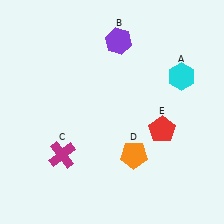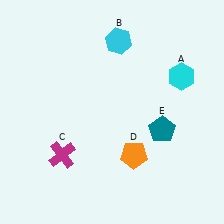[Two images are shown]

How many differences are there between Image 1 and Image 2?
There are 2 differences between the two images.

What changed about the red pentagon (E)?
In Image 1, E is red. In Image 2, it changed to teal.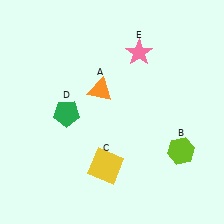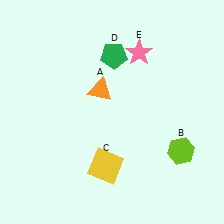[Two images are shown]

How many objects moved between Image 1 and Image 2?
1 object moved between the two images.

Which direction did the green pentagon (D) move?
The green pentagon (D) moved up.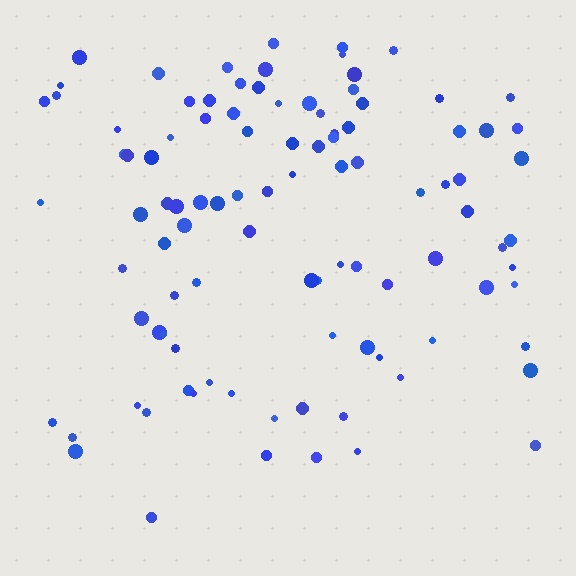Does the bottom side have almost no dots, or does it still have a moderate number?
Still a moderate number, just noticeably fewer than the top.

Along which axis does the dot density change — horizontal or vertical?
Vertical.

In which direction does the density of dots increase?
From bottom to top, with the top side densest.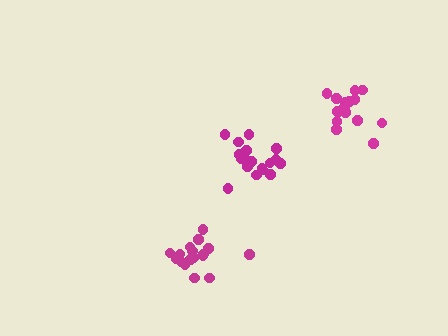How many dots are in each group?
Group 1: 17 dots, Group 2: 16 dots, Group 3: 18 dots (51 total).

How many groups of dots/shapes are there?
There are 3 groups.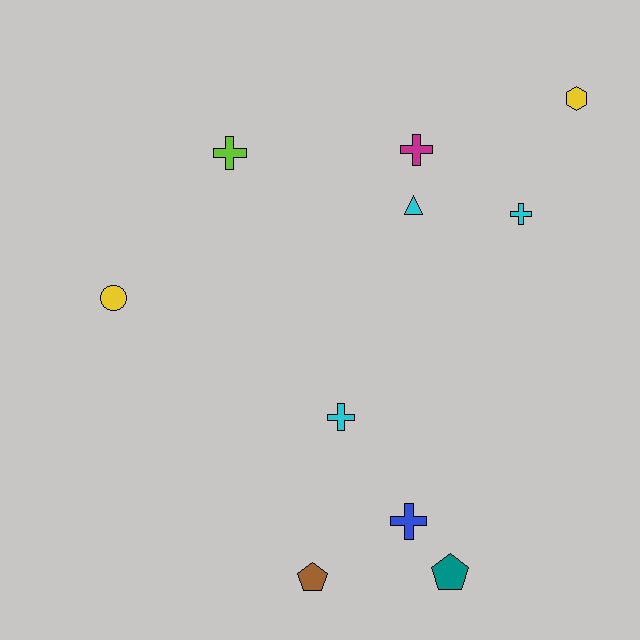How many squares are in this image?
There are no squares.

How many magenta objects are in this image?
There is 1 magenta object.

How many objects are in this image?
There are 10 objects.